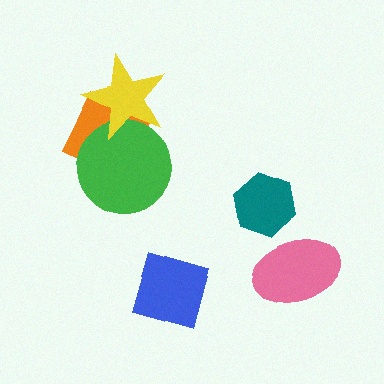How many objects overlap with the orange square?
2 objects overlap with the orange square.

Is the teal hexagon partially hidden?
No, no other shape covers it.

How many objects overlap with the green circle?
2 objects overlap with the green circle.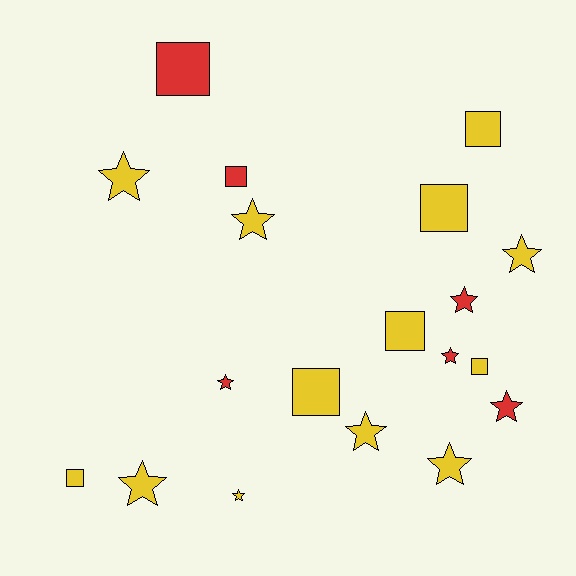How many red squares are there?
There are 2 red squares.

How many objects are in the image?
There are 19 objects.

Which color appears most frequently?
Yellow, with 13 objects.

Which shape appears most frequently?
Star, with 11 objects.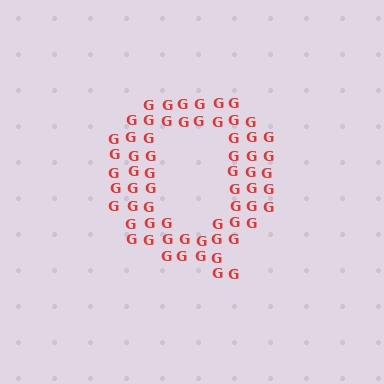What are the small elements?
The small elements are letter G's.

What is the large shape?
The large shape is the letter Q.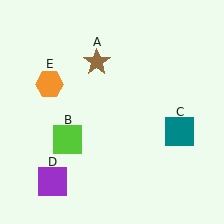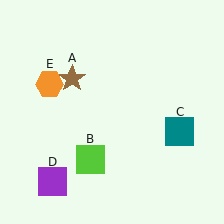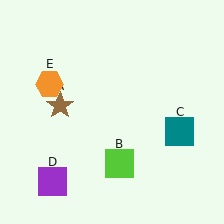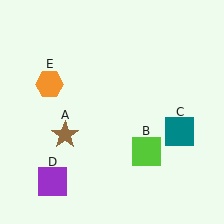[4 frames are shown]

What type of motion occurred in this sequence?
The brown star (object A), lime square (object B) rotated counterclockwise around the center of the scene.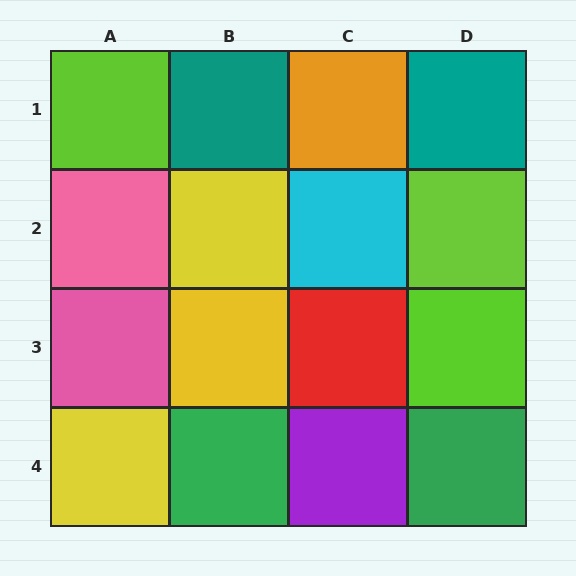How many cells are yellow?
3 cells are yellow.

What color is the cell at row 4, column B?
Green.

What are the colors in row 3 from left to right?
Pink, yellow, red, lime.